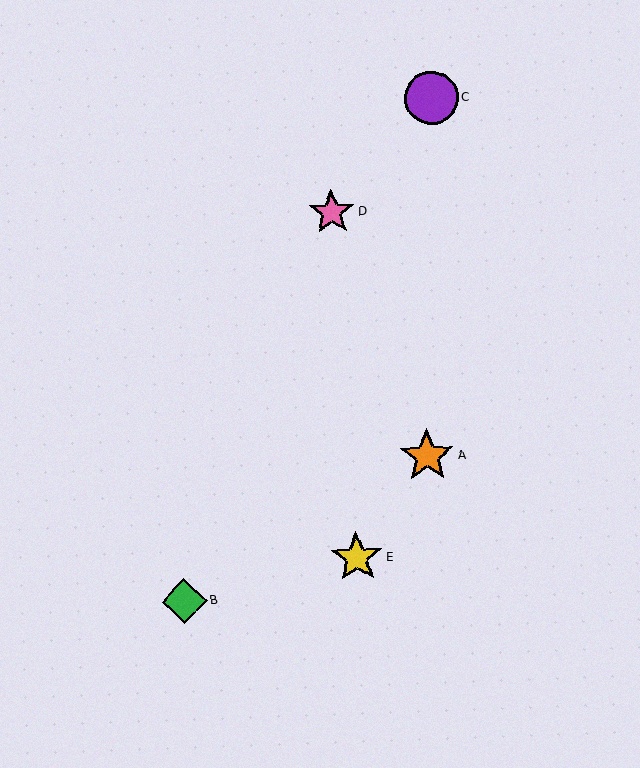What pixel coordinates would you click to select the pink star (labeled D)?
Click at (332, 212) to select the pink star D.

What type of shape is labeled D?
Shape D is a pink star.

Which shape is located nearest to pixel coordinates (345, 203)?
The pink star (labeled D) at (332, 212) is nearest to that location.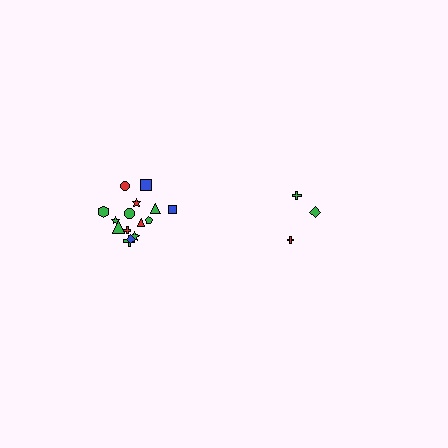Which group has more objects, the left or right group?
The left group.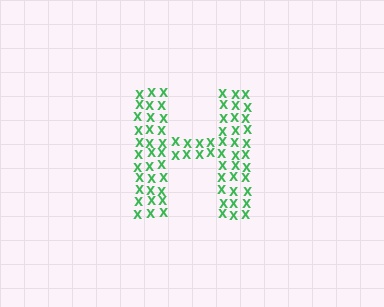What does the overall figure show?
The overall figure shows the letter H.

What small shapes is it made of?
It is made of small letter X's.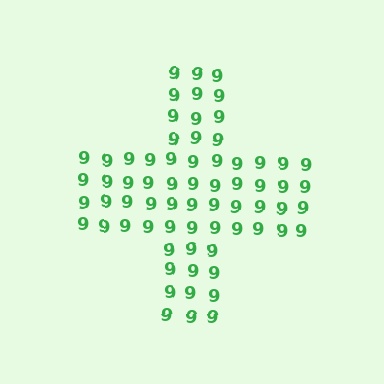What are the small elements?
The small elements are digit 9's.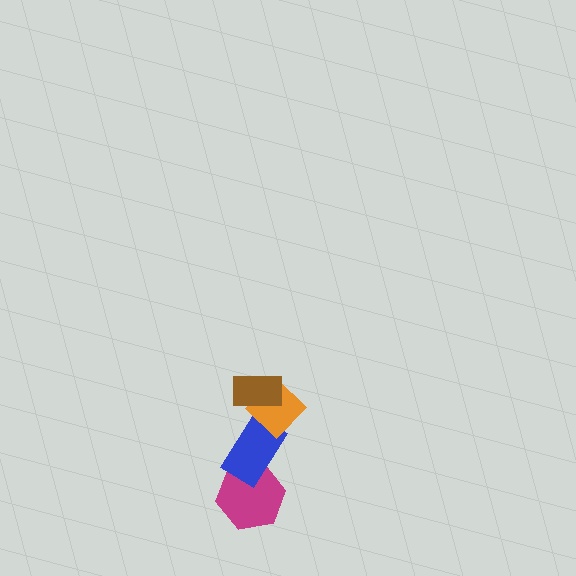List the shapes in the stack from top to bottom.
From top to bottom: the brown rectangle, the orange diamond, the blue rectangle, the magenta hexagon.